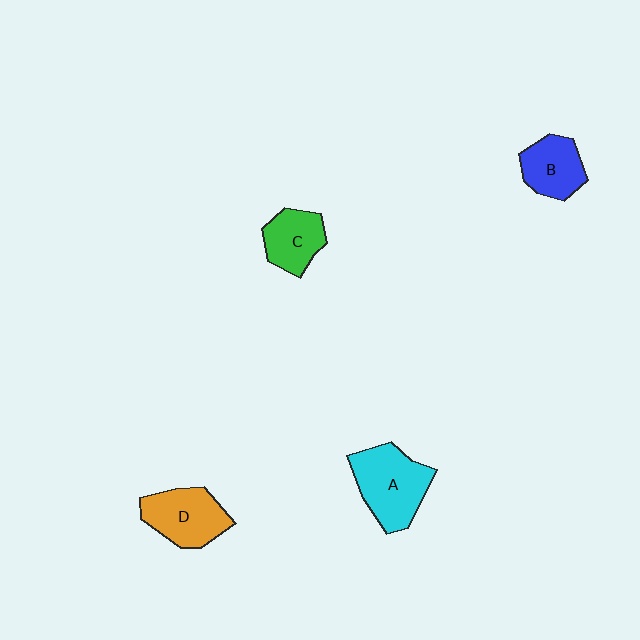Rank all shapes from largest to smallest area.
From largest to smallest: A (cyan), D (orange), B (blue), C (green).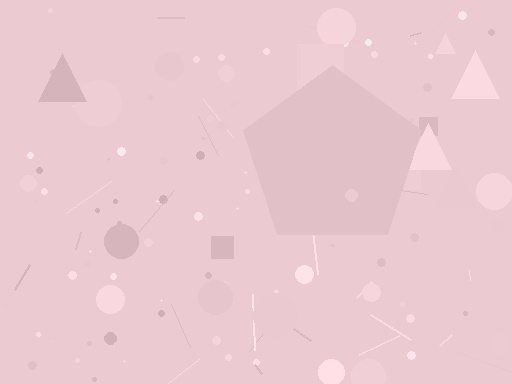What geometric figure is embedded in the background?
A pentagon is embedded in the background.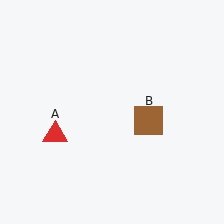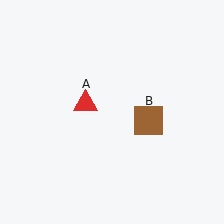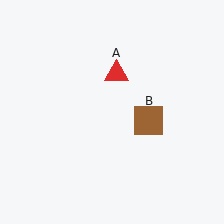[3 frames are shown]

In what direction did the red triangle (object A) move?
The red triangle (object A) moved up and to the right.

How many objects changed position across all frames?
1 object changed position: red triangle (object A).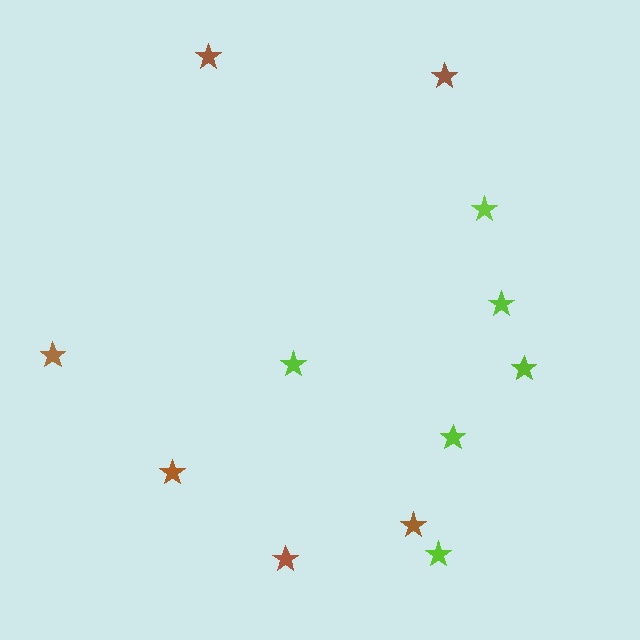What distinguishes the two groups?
There are 2 groups: one group of brown stars (6) and one group of lime stars (6).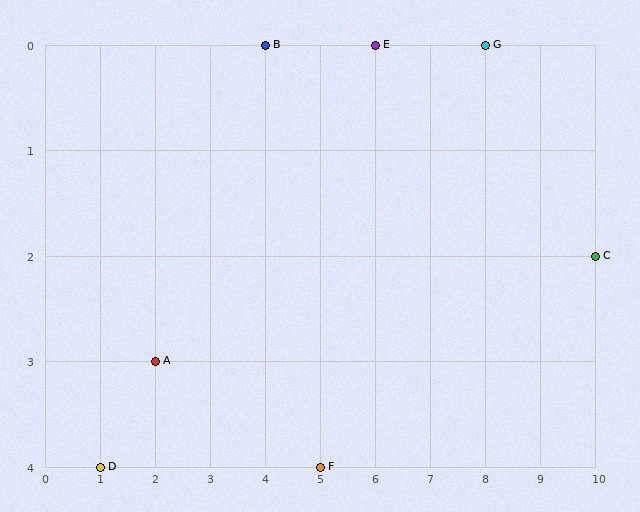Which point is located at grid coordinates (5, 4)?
Point F is at (5, 4).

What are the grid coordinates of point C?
Point C is at grid coordinates (10, 2).